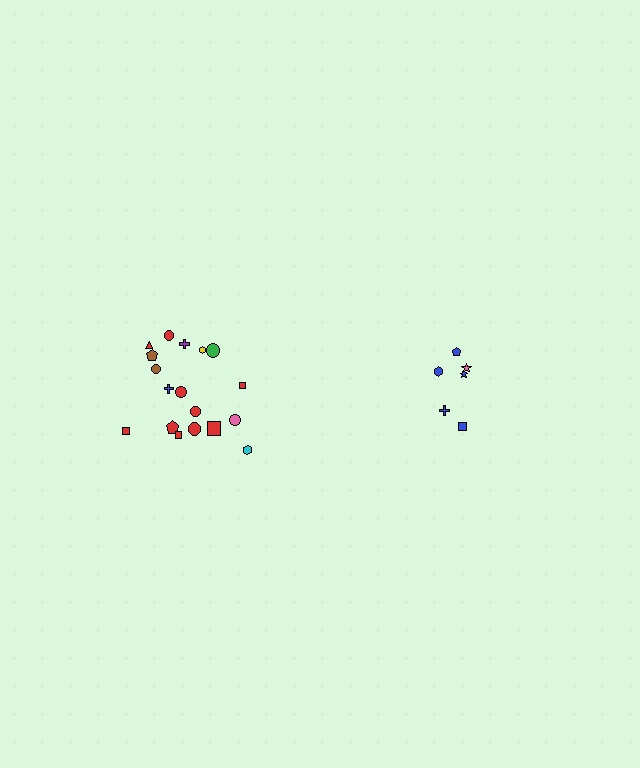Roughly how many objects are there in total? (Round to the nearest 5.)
Roughly 25 objects in total.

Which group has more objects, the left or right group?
The left group.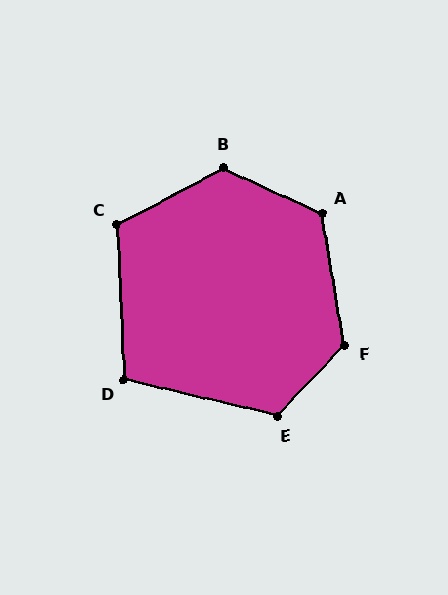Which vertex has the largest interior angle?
B, at approximately 128 degrees.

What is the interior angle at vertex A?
Approximately 124 degrees (obtuse).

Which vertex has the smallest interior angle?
D, at approximately 106 degrees.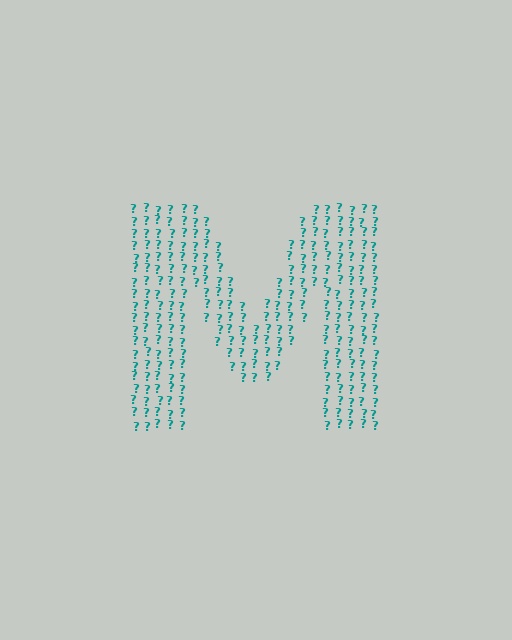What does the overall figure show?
The overall figure shows the letter M.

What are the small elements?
The small elements are question marks.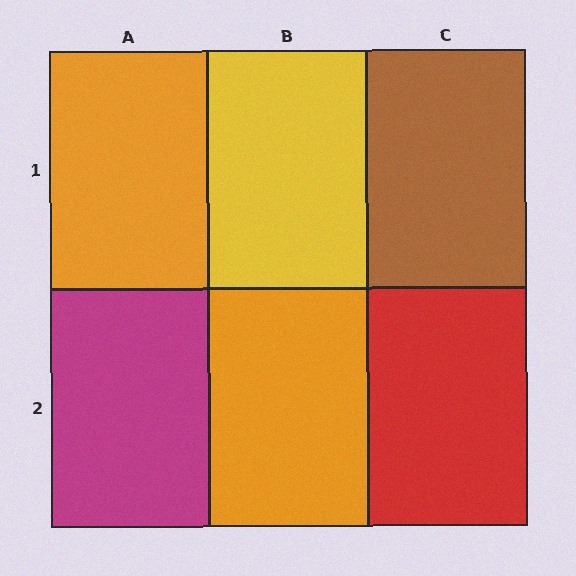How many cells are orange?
2 cells are orange.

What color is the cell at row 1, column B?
Yellow.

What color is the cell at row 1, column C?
Brown.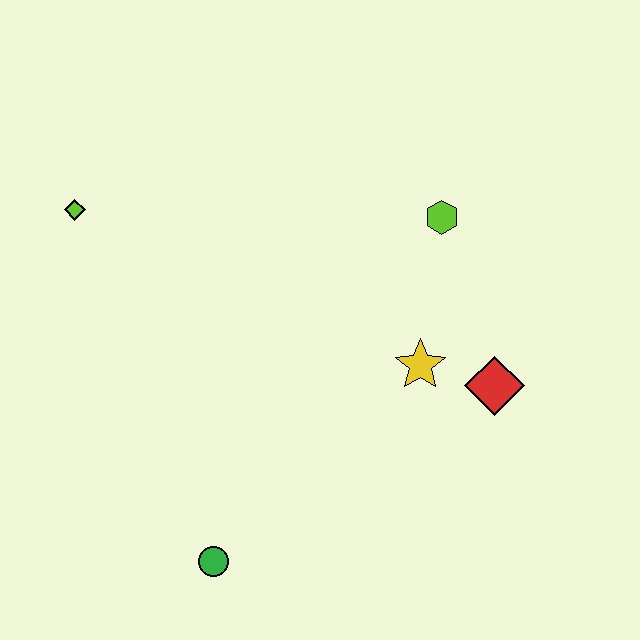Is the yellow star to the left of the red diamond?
Yes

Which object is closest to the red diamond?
The yellow star is closest to the red diamond.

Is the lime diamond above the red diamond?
Yes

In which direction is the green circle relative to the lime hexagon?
The green circle is below the lime hexagon.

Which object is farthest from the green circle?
The lime hexagon is farthest from the green circle.